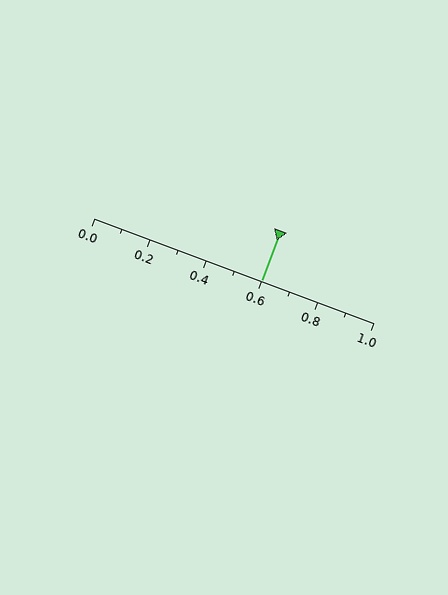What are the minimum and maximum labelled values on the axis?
The axis runs from 0.0 to 1.0.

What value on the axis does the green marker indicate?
The marker indicates approximately 0.6.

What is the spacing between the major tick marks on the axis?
The major ticks are spaced 0.2 apart.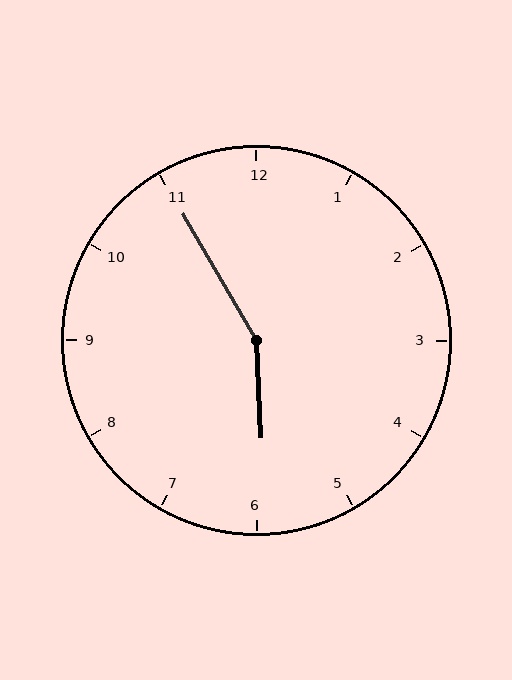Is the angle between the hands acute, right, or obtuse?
It is obtuse.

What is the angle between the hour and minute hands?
Approximately 152 degrees.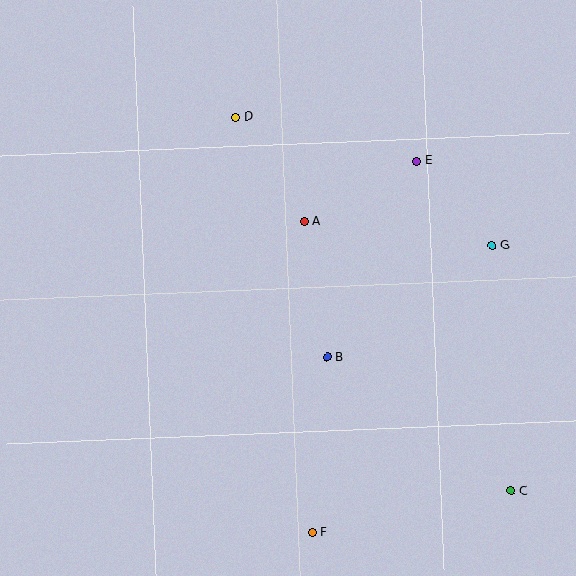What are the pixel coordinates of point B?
Point B is at (327, 357).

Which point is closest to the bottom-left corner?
Point F is closest to the bottom-left corner.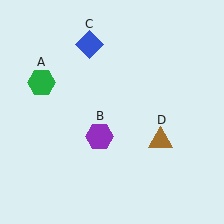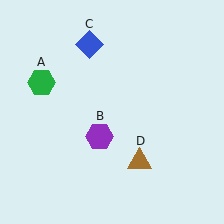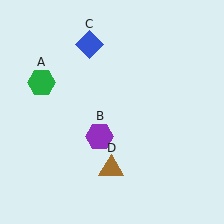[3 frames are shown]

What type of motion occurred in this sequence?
The brown triangle (object D) rotated clockwise around the center of the scene.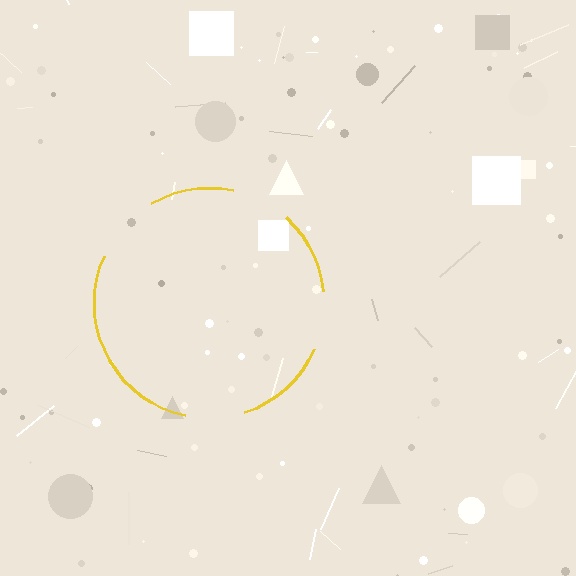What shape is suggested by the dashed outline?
The dashed outline suggests a circle.